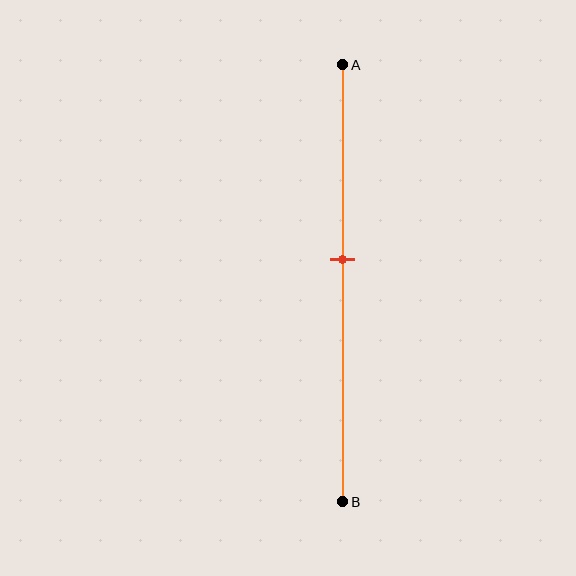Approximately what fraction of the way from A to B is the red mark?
The red mark is approximately 45% of the way from A to B.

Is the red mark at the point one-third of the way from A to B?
No, the mark is at about 45% from A, not at the 33% one-third point.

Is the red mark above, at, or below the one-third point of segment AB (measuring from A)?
The red mark is below the one-third point of segment AB.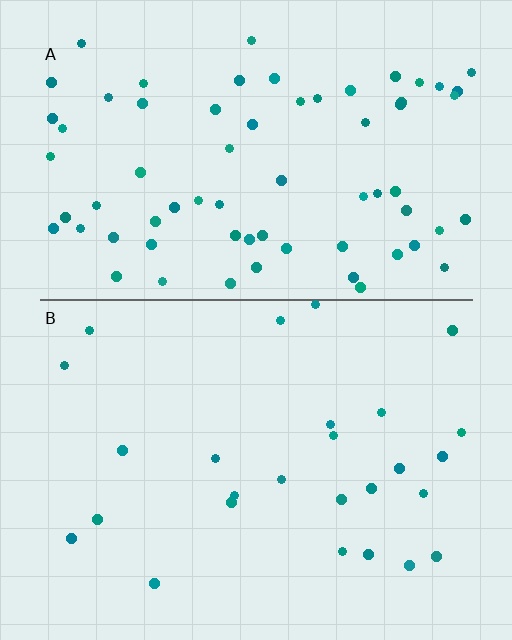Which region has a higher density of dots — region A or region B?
A (the top).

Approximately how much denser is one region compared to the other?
Approximately 2.6× — region A over region B.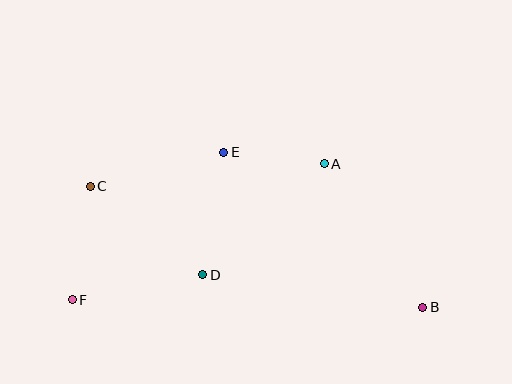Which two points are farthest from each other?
Points B and C are farthest from each other.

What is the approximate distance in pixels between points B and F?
The distance between B and F is approximately 350 pixels.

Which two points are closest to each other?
Points A and E are closest to each other.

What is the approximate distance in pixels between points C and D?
The distance between C and D is approximately 143 pixels.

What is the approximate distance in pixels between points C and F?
The distance between C and F is approximately 115 pixels.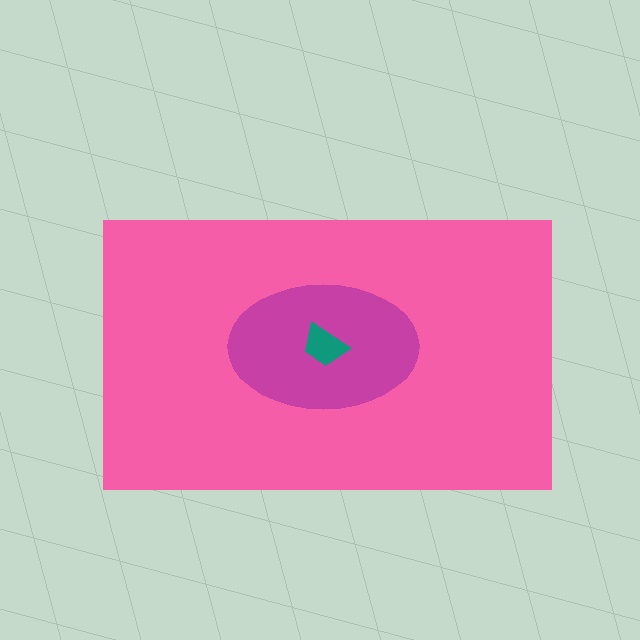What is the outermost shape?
The pink rectangle.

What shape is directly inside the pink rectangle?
The magenta ellipse.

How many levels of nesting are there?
3.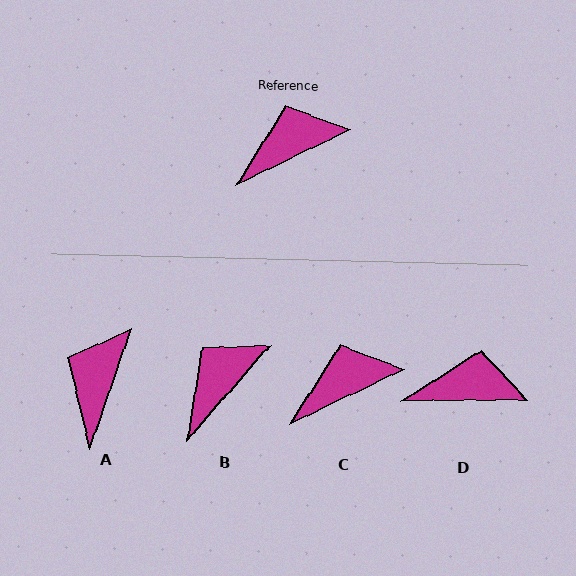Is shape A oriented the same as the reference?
No, it is off by about 45 degrees.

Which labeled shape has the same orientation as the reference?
C.